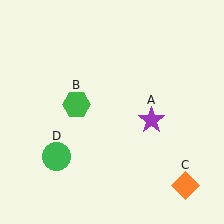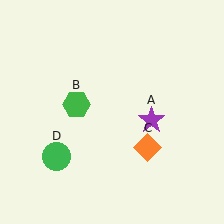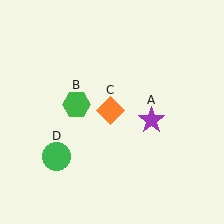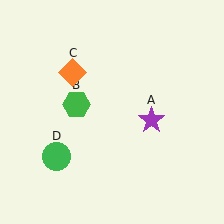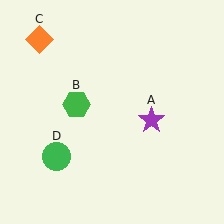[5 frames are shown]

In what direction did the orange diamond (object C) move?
The orange diamond (object C) moved up and to the left.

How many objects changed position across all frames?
1 object changed position: orange diamond (object C).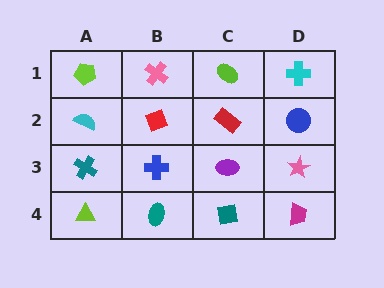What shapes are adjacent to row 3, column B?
A red diamond (row 2, column B), a teal ellipse (row 4, column B), a teal cross (row 3, column A), a purple ellipse (row 3, column C).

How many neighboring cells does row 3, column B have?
4.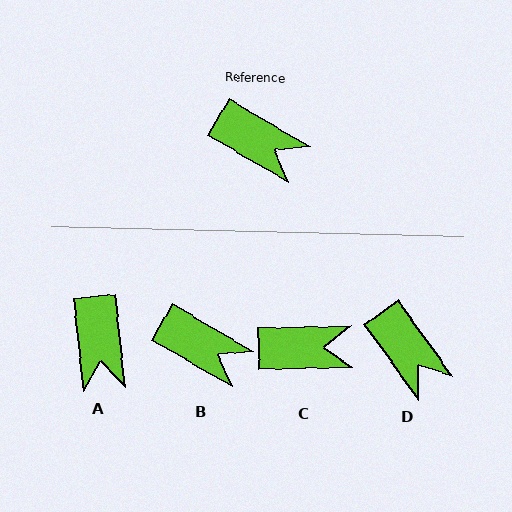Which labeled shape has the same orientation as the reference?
B.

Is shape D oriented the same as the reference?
No, it is off by about 24 degrees.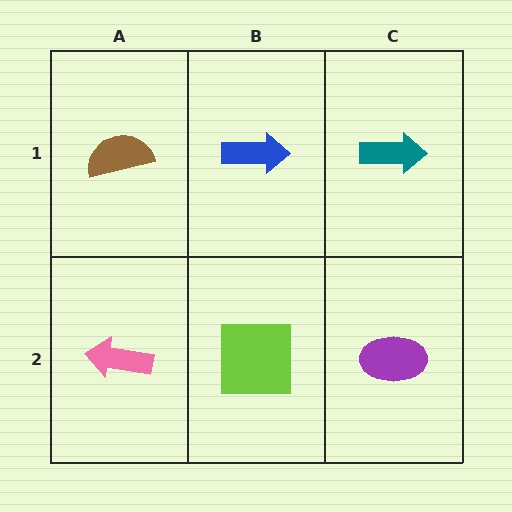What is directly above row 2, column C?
A teal arrow.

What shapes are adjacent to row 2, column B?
A blue arrow (row 1, column B), a pink arrow (row 2, column A), a purple ellipse (row 2, column C).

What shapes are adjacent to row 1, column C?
A purple ellipse (row 2, column C), a blue arrow (row 1, column B).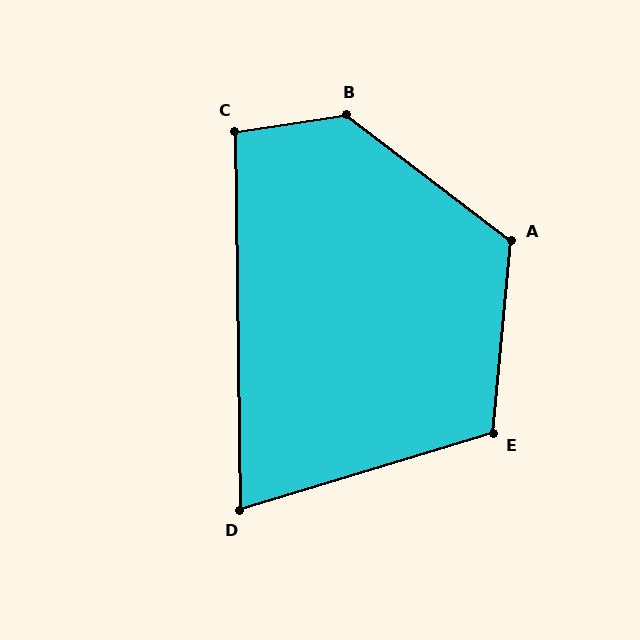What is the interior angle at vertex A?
Approximately 122 degrees (obtuse).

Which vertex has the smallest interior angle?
D, at approximately 74 degrees.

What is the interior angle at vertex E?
Approximately 112 degrees (obtuse).